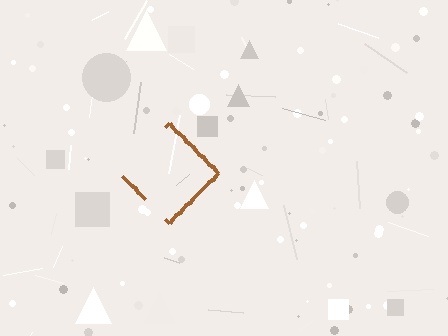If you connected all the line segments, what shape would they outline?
They would outline a diamond.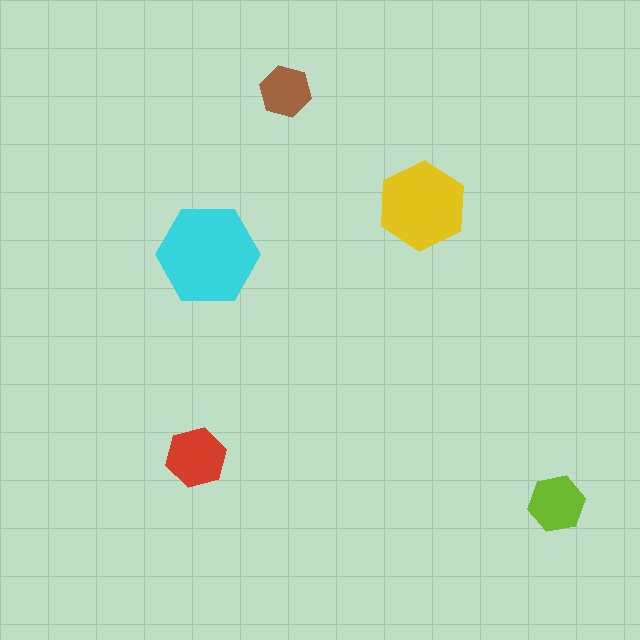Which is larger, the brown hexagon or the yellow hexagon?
The yellow one.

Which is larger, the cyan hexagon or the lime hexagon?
The cyan one.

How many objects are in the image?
There are 5 objects in the image.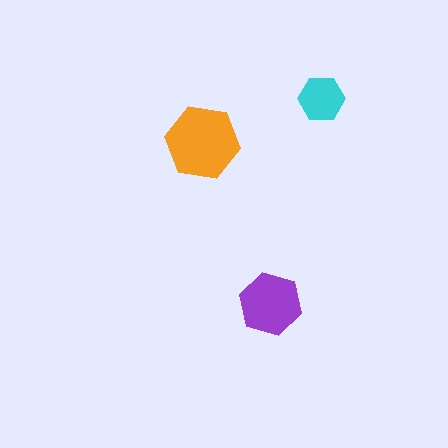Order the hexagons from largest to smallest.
the orange one, the purple one, the cyan one.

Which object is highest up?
The cyan hexagon is topmost.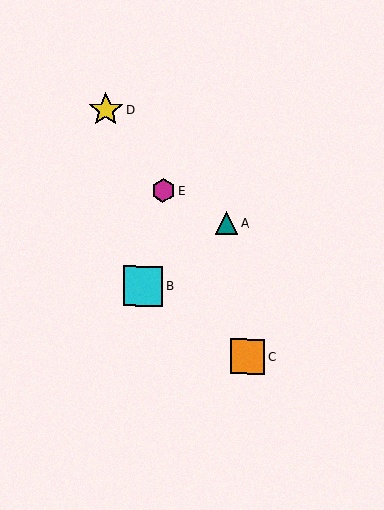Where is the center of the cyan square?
The center of the cyan square is at (143, 286).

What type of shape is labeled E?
Shape E is a magenta hexagon.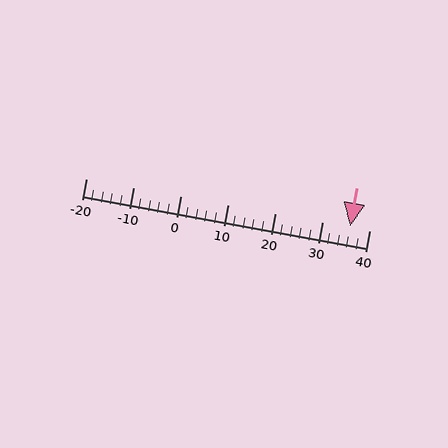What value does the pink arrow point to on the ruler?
The pink arrow points to approximately 36.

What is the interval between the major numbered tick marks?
The major tick marks are spaced 10 units apart.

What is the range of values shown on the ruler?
The ruler shows values from -20 to 40.